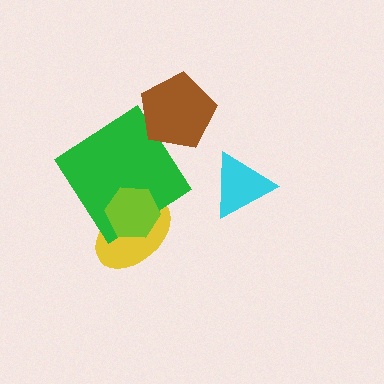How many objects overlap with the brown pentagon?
0 objects overlap with the brown pentagon.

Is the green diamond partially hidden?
Yes, it is partially covered by another shape.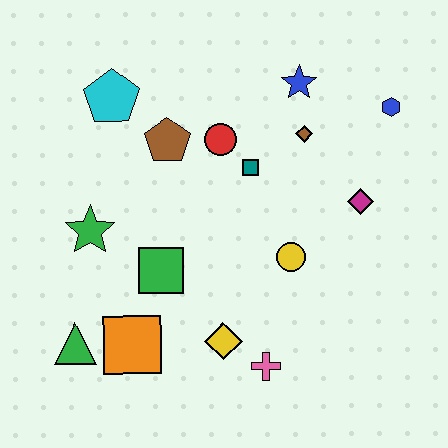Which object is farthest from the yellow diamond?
The blue hexagon is farthest from the yellow diamond.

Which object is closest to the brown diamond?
The blue star is closest to the brown diamond.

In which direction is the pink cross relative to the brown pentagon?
The pink cross is below the brown pentagon.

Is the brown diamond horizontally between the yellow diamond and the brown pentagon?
No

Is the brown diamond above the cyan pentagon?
No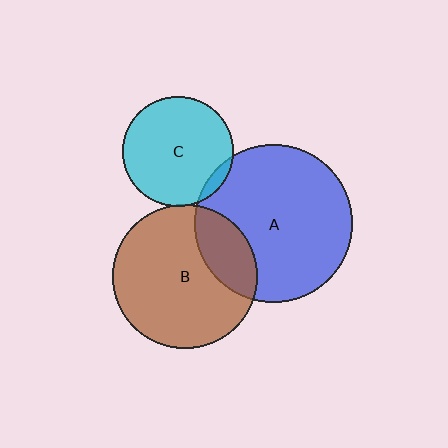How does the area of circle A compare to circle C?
Approximately 2.1 times.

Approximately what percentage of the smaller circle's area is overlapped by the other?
Approximately 5%.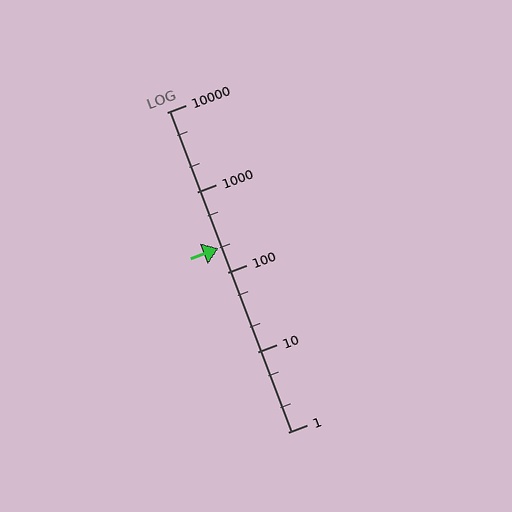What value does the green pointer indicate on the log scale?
The pointer indicates approximately 200.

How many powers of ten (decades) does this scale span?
The scale spans 4 decades, from 1 to 10000.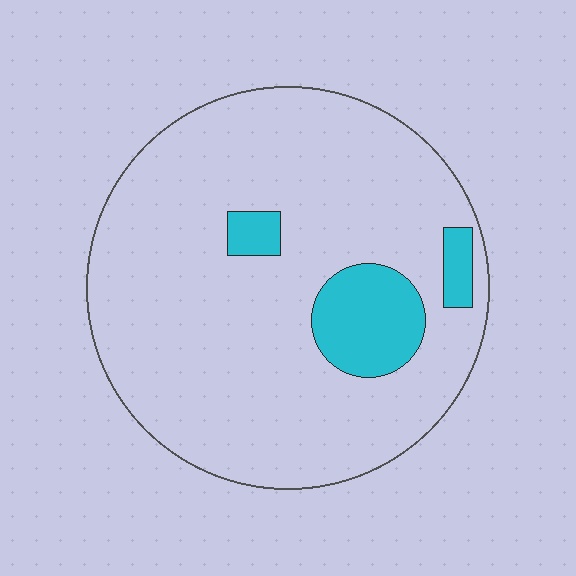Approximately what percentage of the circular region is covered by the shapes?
Approximately 10%.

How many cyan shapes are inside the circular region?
3.